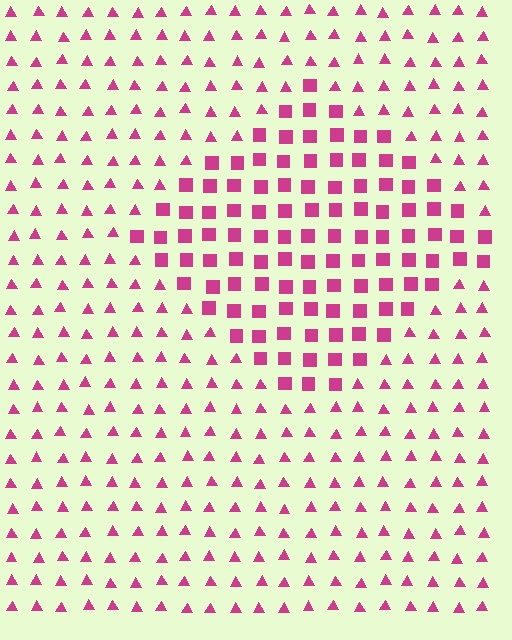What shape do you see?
I see a diamond.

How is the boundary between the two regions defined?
The boundary is defined by a change in element shape: squares inside vs. triangles outside. All elements share the same color and spacing.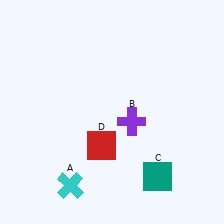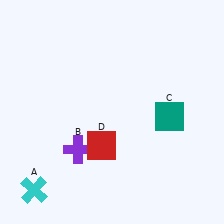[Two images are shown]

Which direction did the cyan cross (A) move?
The cyan cross (A) moved left.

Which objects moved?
The objects that moved are: the cyan cross (A), the purple cross (B), the teal square (C).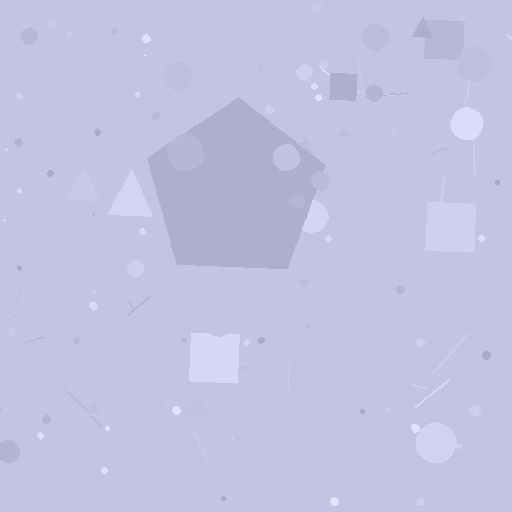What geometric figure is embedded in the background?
A pentagon is embedded in the background.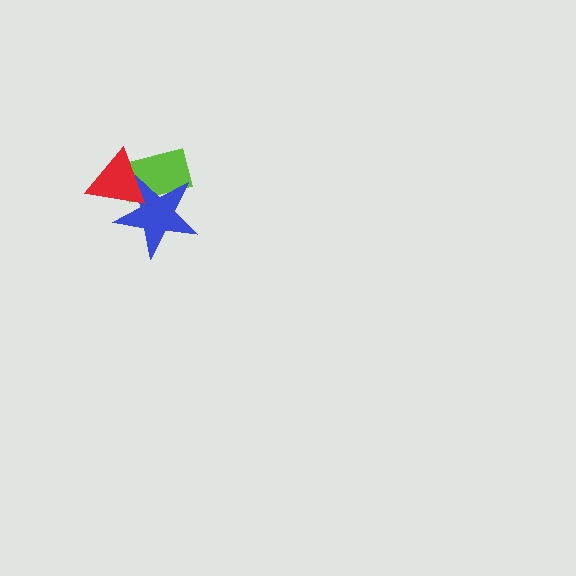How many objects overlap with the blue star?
2 objects overlap with the blue star.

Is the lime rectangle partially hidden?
Yes, it is partially covered by another shape.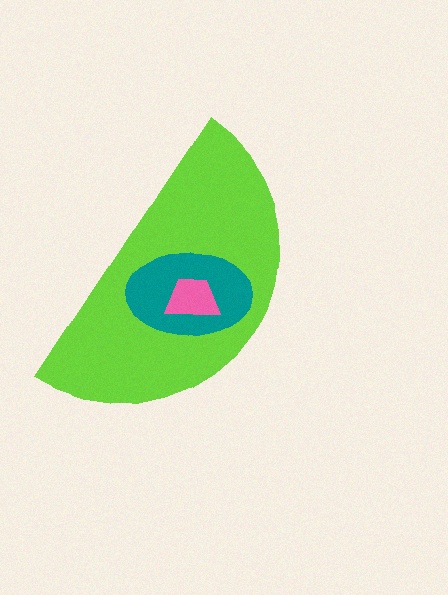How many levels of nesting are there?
3.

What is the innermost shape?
The pink trapezoid.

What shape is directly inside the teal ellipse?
The pink trapezoid.